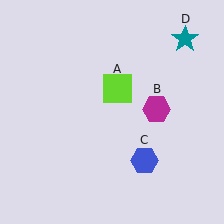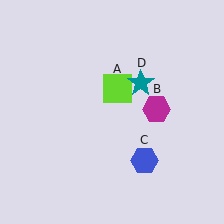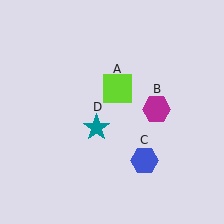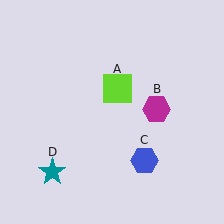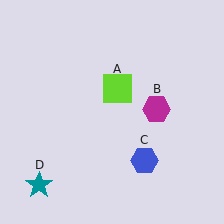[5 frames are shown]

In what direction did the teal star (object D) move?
The teal star (object D) moved down and to the left.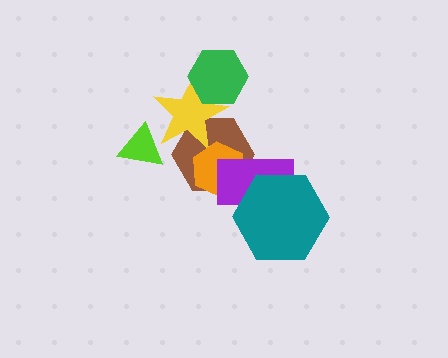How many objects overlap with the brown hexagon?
3 objects overlap with the brown hexagon.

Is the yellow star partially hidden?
Yes, it is partially covered by another shape.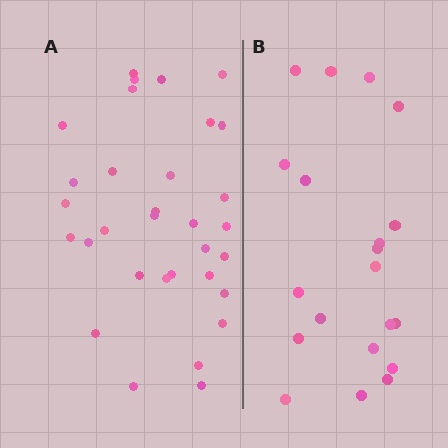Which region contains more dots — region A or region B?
Region A (the left region) has more dots.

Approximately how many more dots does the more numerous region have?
Region A has roughly 12 or so more dots than region B.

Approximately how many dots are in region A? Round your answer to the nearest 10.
About 30 dots. (The exact count is 32, which rounds to 30.)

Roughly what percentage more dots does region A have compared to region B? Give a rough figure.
About 60% more.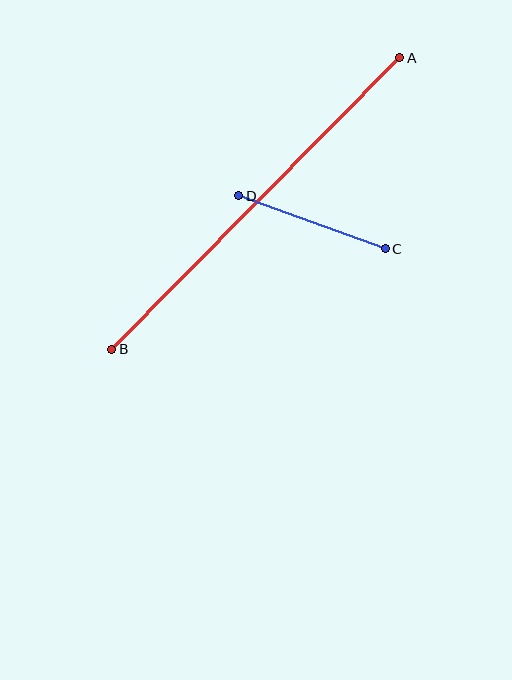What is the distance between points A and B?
The distance is approximately 410 pixels.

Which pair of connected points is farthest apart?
Points A and B are farthest apart.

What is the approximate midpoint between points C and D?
The midpoint is at approximately (312, 222) pixels.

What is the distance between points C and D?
The distance is approximately 156 pixels.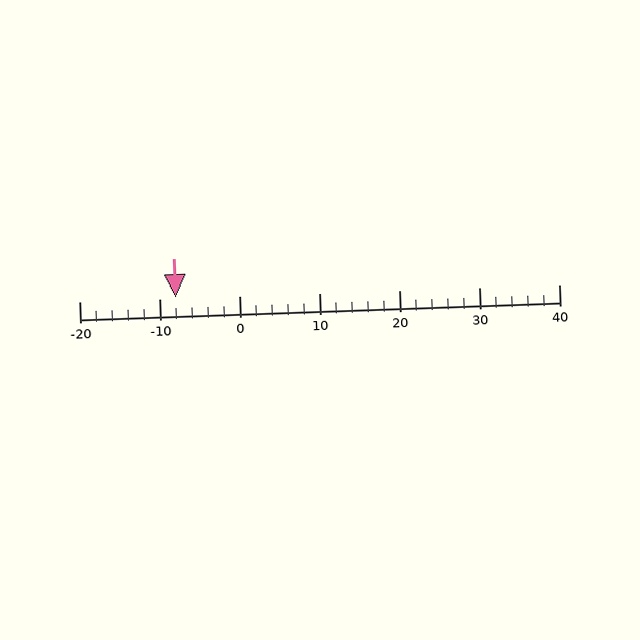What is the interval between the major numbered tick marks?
The major tick marks are spaced 10 units apart.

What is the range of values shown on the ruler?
The ruler shows values from -20 to 40.